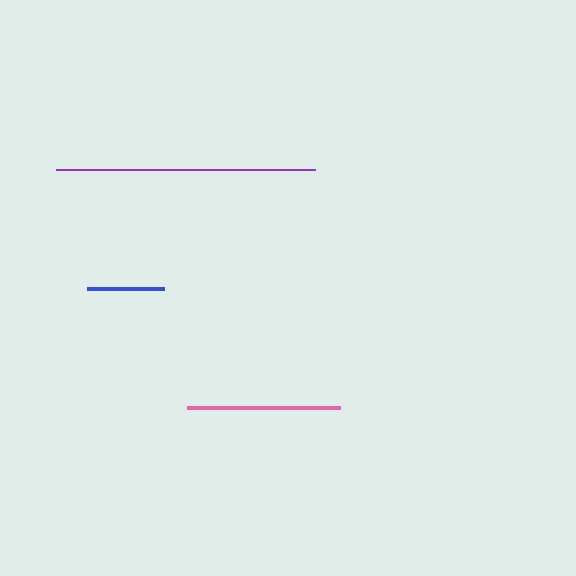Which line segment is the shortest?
The blue line is the shortest at approximately 77 pixels.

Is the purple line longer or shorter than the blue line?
The purple line is longer than the blue line.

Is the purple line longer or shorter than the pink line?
The purple line is longer than the pink line.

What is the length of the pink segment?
The pink segment is approximately 153 pixels long.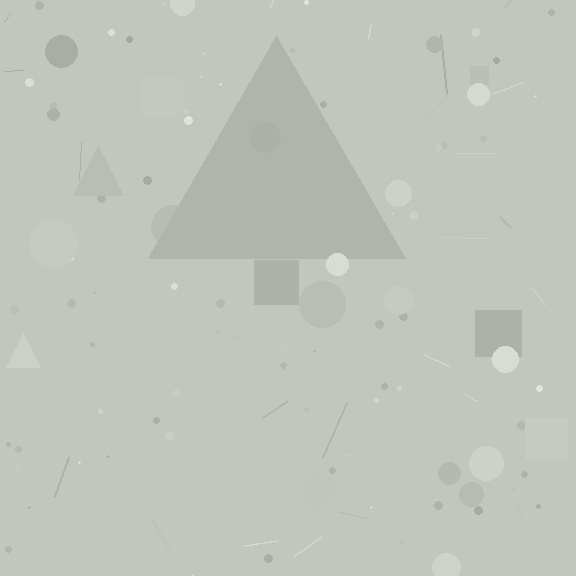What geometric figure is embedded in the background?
A triangle is embedded in the background.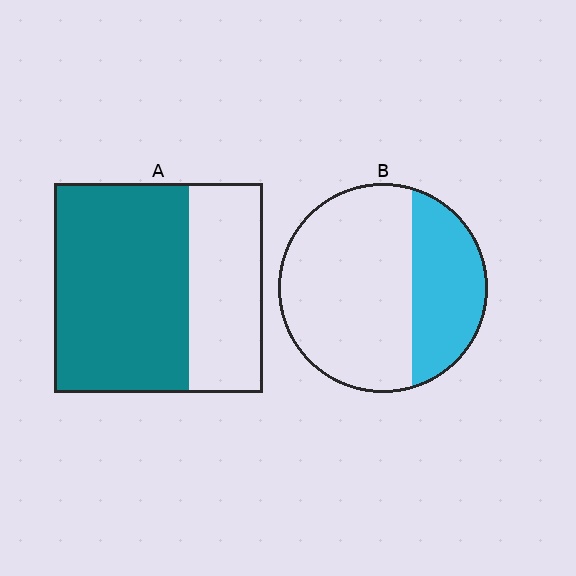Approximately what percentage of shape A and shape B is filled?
A is approximately 65% and B is approximately 35%.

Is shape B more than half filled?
No.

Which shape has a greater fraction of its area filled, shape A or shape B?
Shape A.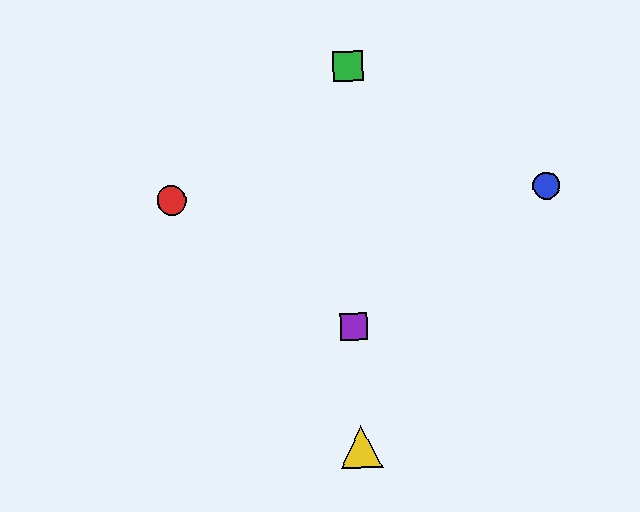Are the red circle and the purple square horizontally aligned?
No, the red circle is at y≈201 and the purple square is at y≈326.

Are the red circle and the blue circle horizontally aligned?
Yes, both are at y≈201.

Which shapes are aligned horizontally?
The red circle, the blue circle are aligned horizontally.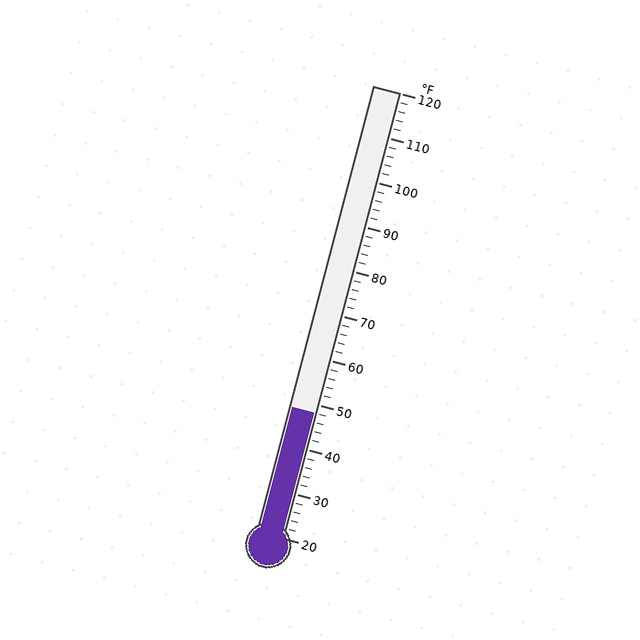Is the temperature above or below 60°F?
The temperature is below 60°F.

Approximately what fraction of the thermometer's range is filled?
The thermometer is filled to approximately 30% of its range.